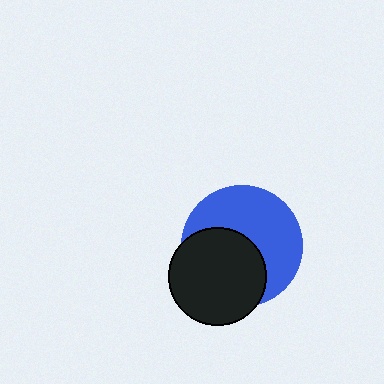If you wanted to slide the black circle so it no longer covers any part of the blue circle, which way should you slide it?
Slide it toward the lower-left — that is the most direct way to separate the two shapes.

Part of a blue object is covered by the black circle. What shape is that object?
It is a circle.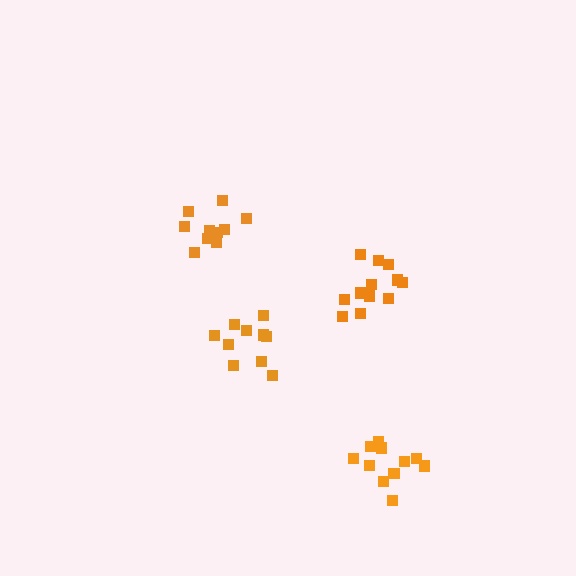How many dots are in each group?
Group 1: 10 dots, Group 2: 10 dots, Group 3: 12 dots, Group 4: 11 dots (43 total).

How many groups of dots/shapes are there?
There are 4 groups.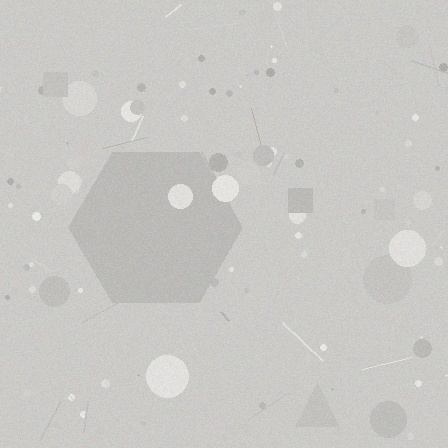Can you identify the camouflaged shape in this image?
The camouflaged shape is a hexagon.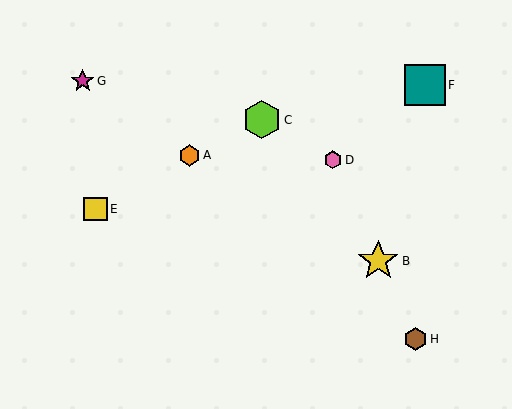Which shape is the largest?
The yellow star (labeled B) is the largest.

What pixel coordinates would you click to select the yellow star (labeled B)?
Click at (378, 261) to select the yellow star B.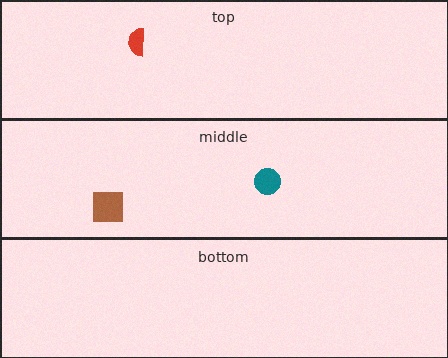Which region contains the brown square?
The middle region.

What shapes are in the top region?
The red semicircle.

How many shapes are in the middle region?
2.